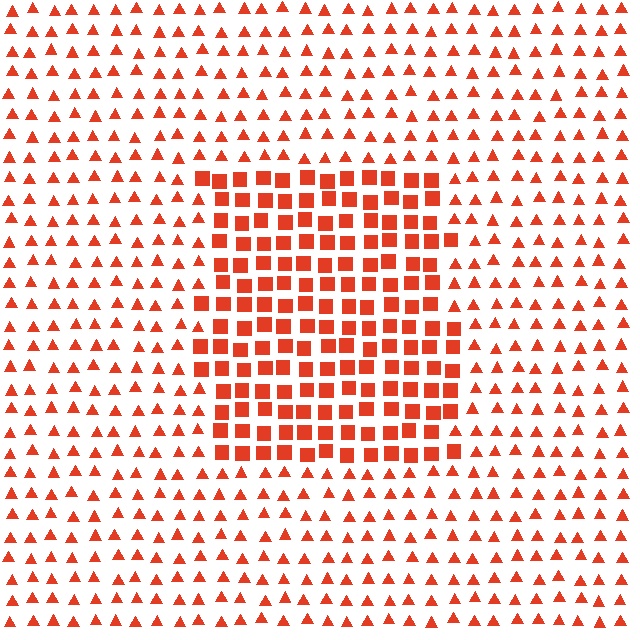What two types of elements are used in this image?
The image uses squares inside the rectangle region and triangles outside it.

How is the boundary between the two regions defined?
The boundary is defined by a change in element shape: squares inside vs. triangles outside. All elements share the same color and spacing.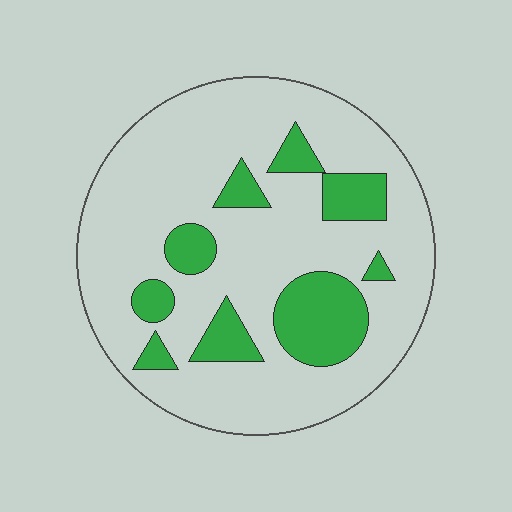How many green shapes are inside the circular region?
9.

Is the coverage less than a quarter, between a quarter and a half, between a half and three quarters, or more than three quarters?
Less than a quarter.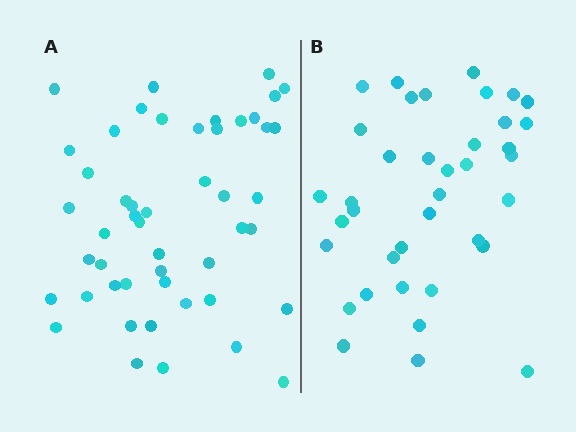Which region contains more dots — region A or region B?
Region A (the left region) has more dots.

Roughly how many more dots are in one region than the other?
Region A has roughly 12 or so more dots than region B.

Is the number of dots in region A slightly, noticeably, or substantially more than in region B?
Region A has noticeably more, but not dramatically so. The ratio is roughly 1.3 to 1.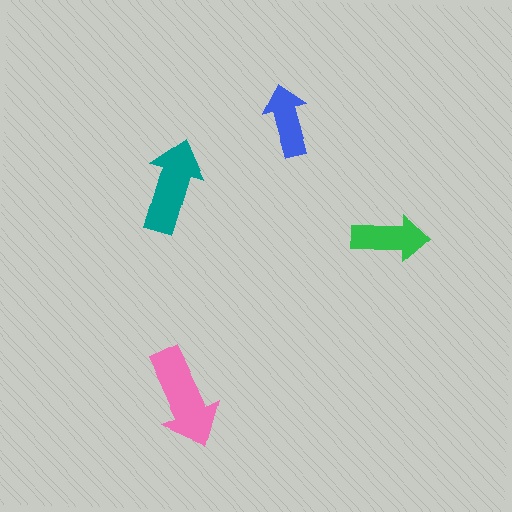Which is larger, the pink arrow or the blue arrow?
The pink one.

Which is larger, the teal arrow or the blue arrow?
The teal one.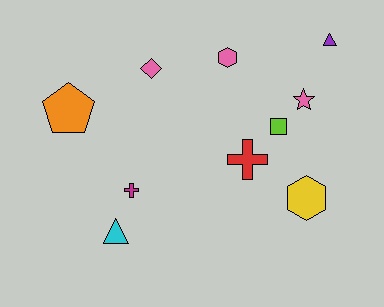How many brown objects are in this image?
There are no brown objects.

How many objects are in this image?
There are 10 objects.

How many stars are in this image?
There is 1 star.